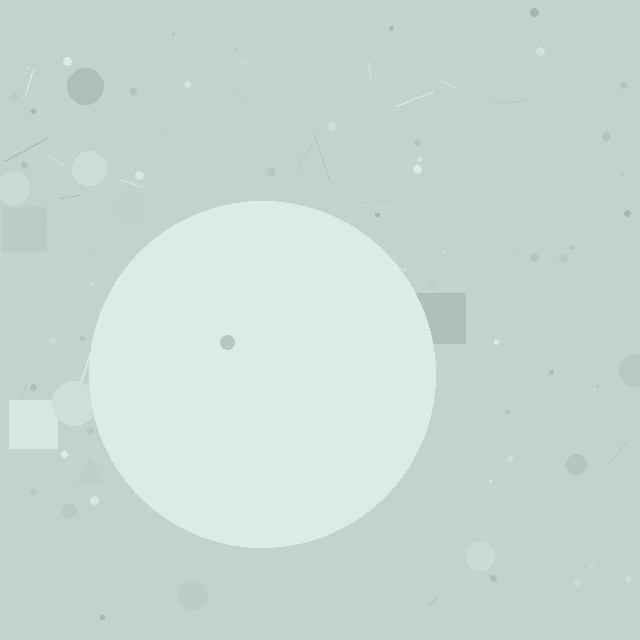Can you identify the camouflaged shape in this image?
The camouflaged shape is a circle.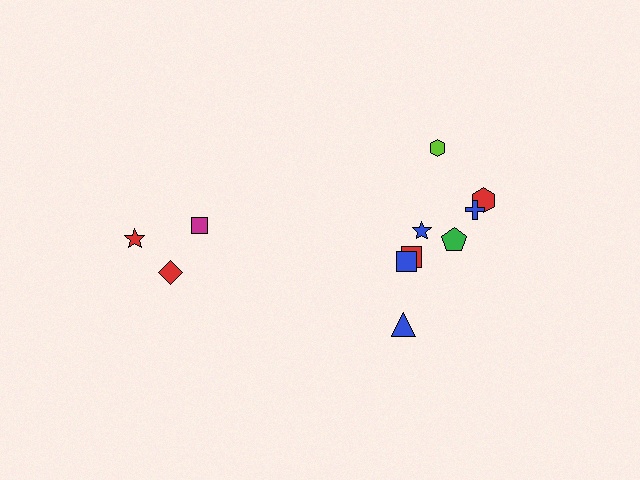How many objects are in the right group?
There are 8 objects.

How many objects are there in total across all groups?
There are 11 objects.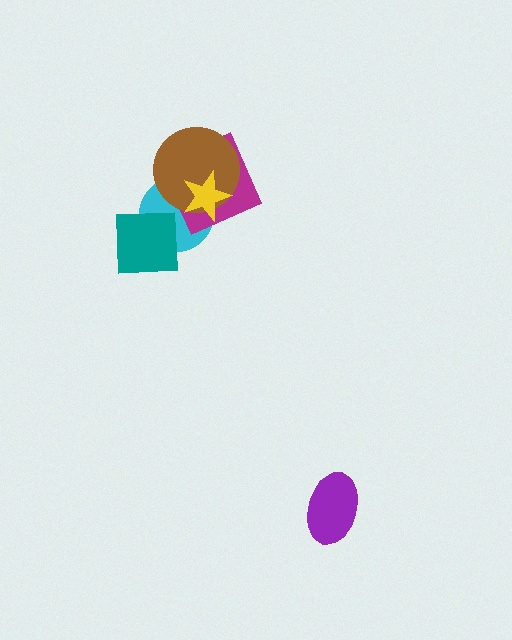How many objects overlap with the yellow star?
3 objects overlap with the yellow star.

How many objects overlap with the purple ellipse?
0 objects overlap with the purple ellipse.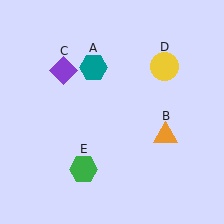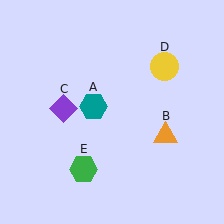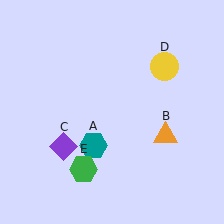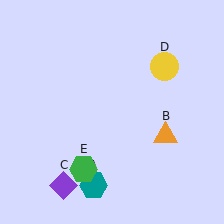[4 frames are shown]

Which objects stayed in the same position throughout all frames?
Orange triangle (object B) and yellow circle (object D) and green hexagon (object E) remained stationary.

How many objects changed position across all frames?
2 objects changed position: teal hexagon (object A), purple diamond (object C).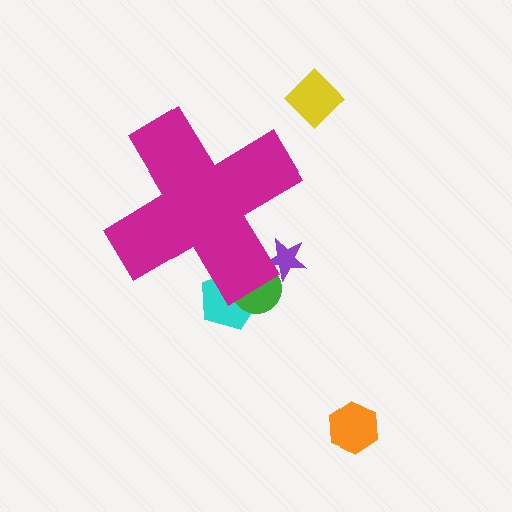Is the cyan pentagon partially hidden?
Yes, the cyan pentagon is partially hidden behind the magenta cross.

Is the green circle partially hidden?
Yes, the green circle is partially hidden behind the magenta cross.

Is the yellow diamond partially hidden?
No, the yellow diamond is fully visible.